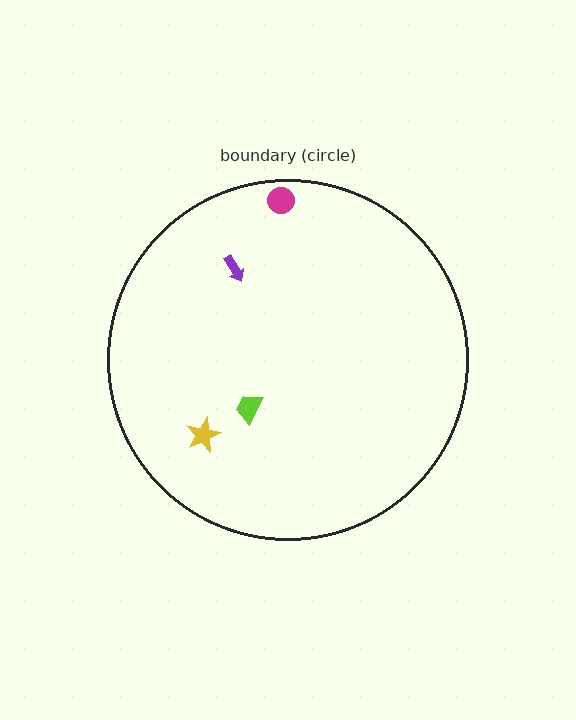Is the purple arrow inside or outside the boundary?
Inside.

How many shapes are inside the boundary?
4 inside, 0 outside.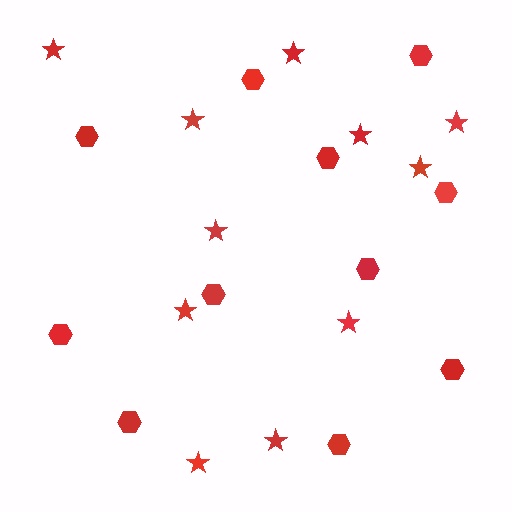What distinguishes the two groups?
There are 2 groups: one group of stars (11) and one group of hexagons (11).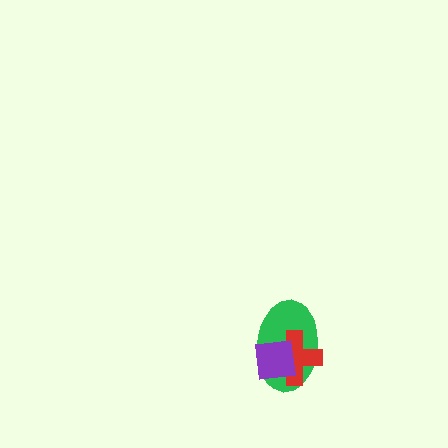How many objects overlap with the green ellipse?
2 objects overlap with the green ellipse.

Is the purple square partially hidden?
No, no other shape covers it.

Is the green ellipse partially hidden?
Yes, it is partially covered by another shape.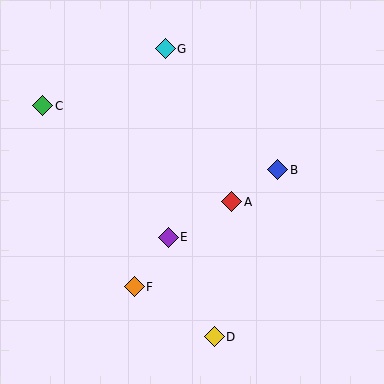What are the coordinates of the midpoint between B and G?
The midpoint between B and G is at (222, 109).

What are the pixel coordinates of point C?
Point C is at (43, 106).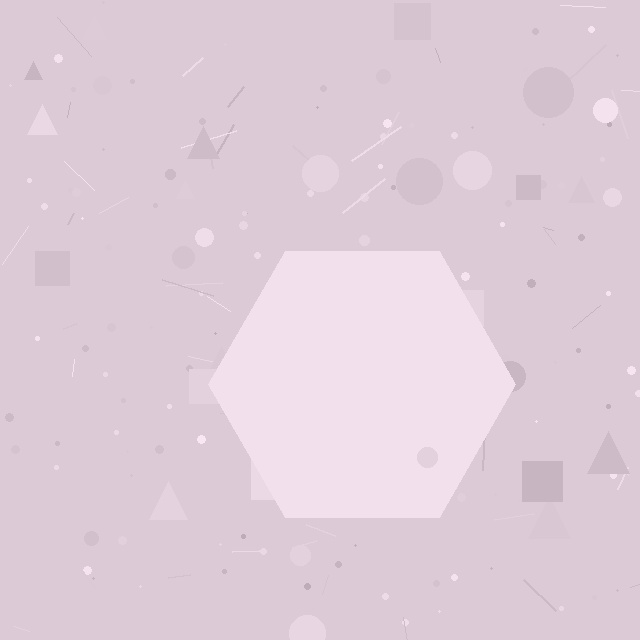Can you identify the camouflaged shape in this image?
The camouflaged shape is a hexagon.